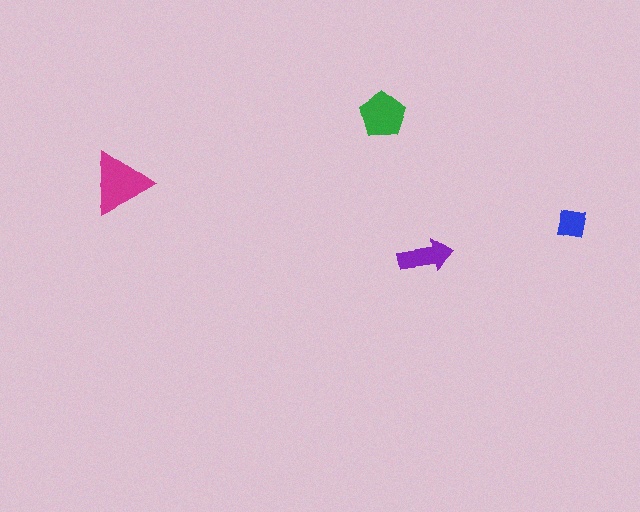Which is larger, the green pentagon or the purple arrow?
The green pentagon.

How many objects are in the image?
There are 4 objects in the image.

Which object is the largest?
The magenta triangle.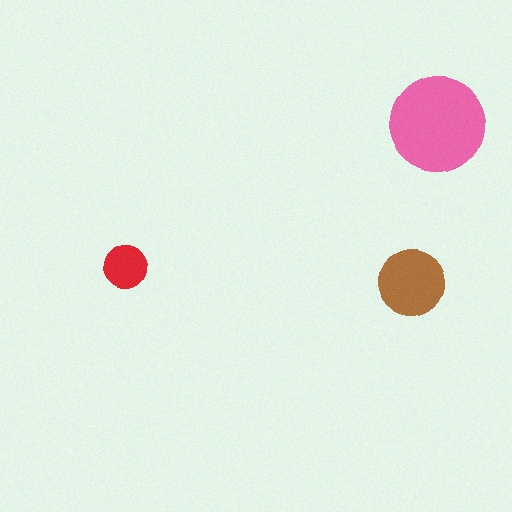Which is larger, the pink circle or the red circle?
The pink one.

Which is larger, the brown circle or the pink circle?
The pink one.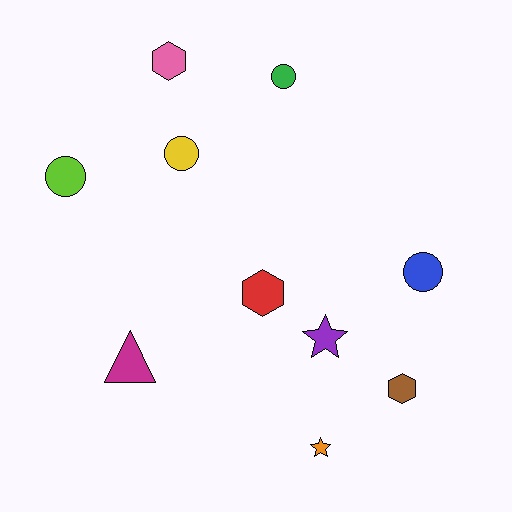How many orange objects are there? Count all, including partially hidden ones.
There is 1 orange object.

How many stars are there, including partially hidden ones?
There are 2 stars.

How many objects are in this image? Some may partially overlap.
There are 10 objects.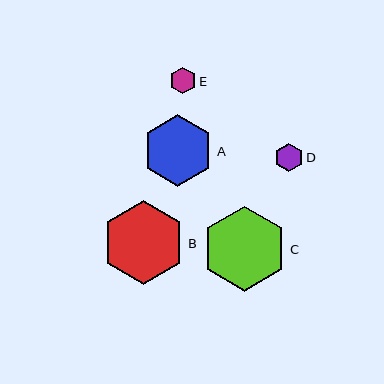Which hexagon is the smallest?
Hexagon E is the smallest with a size of approximately 27 pixels.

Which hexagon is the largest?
Hexagon C is the largest with a size of approximately 85 pixels.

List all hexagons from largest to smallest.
From largest to smallest: C, B, A, D, E.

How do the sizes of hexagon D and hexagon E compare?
Hexagon D and hexagon E are approximately the same size.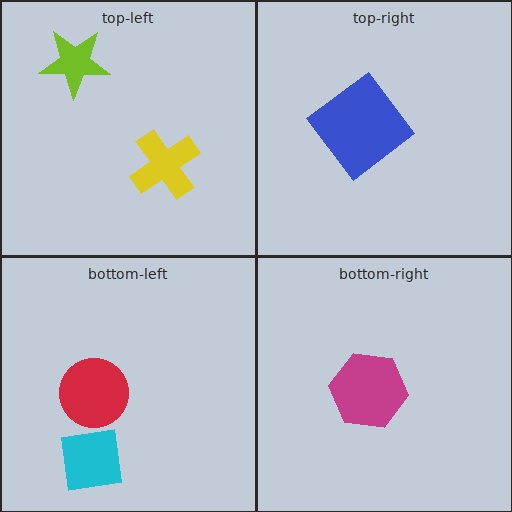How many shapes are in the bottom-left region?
2.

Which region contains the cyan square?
The bottom-left region.